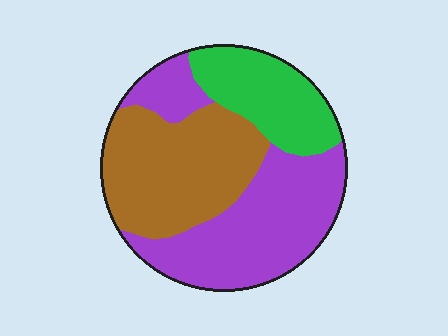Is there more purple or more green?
Purple.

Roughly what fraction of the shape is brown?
Brown covers about 35% of the shape.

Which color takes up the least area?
Green, at roughly 20%.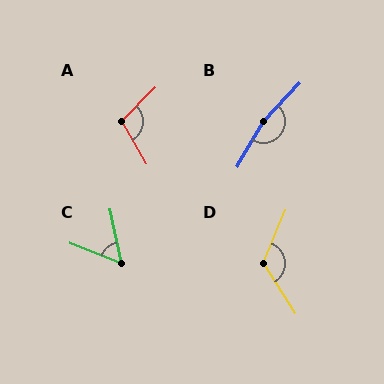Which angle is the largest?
B, at approximately 167 degrees.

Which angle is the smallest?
C, at approximately 56 degrees.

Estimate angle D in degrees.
Approximately 125 degrees.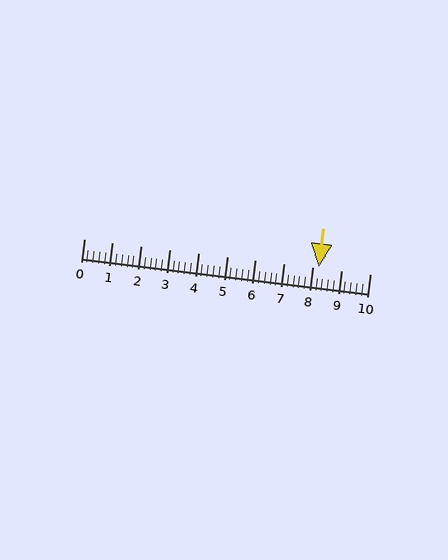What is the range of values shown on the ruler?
The ruler shows values from 0 to 10.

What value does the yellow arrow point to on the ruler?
The yellow arrow points to approximately 8.2.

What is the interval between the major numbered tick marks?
The major tick marks are spaced 1 units apart.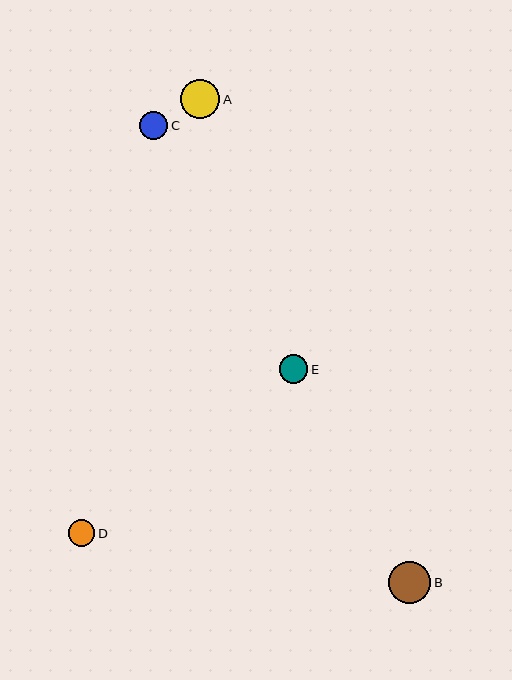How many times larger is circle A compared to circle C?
Circle A is approximately 1.4 times the size of circle C.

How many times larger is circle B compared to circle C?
Circle B is approximately 1.5 times the size of circle C.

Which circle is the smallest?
Circle D is the smallest with a size of approximately 26 pixels.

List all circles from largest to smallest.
From largest to smallest: B, A, E, C, D.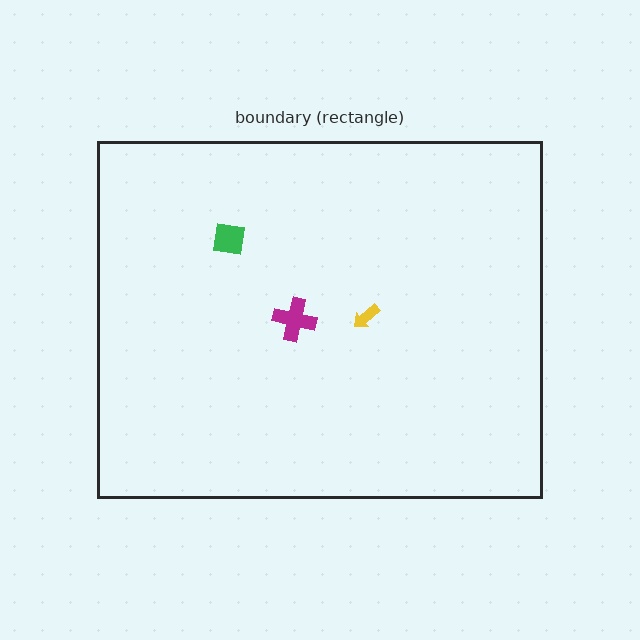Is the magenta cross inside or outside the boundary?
Inside.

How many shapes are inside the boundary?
3 inside, 0 outside.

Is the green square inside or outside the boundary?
Inside.